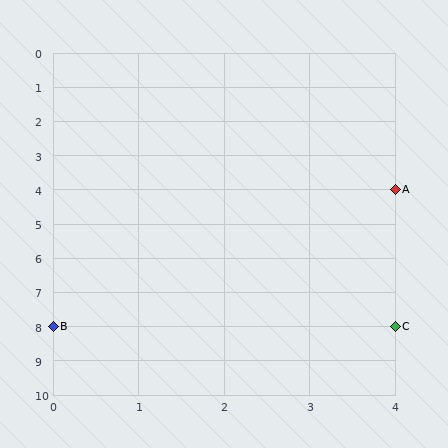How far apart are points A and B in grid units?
Points A and B are 4 columns and 4 rows apart (about 5.7 grid units diagonally).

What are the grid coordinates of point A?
Point A is at grid coordinates (4, 4).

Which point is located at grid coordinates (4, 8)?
Point C is at (4, 8).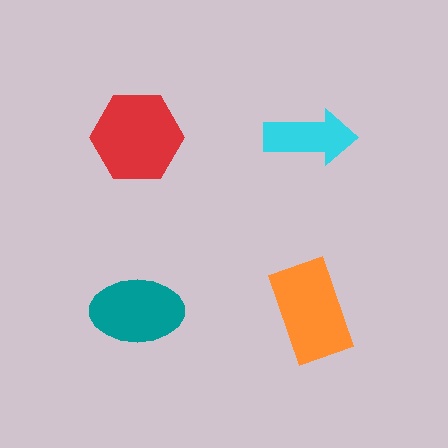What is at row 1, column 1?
A red hexagon.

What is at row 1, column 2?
A cyan arrow.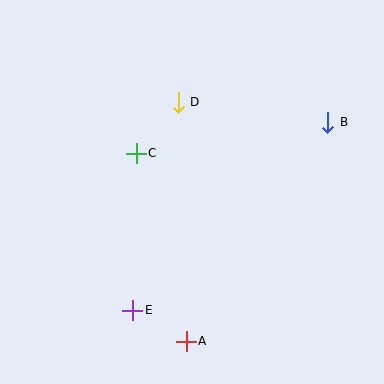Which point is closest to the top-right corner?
Point B is closest to the top-right corner.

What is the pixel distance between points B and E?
The distance between B and E is 271 pixels.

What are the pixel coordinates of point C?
Point C is at (136, 153).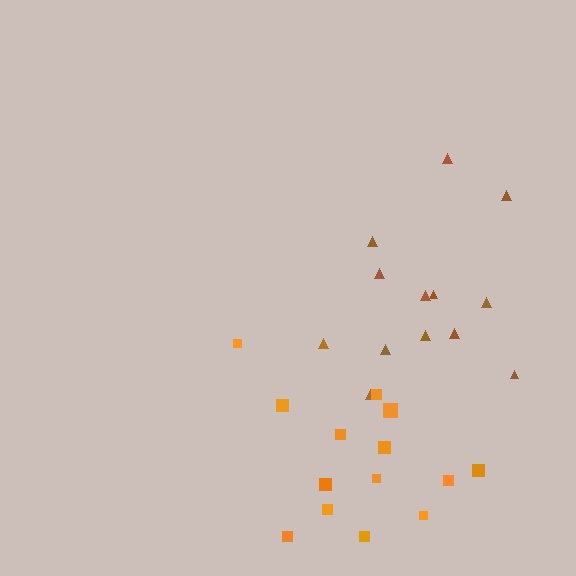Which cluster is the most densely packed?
Orange.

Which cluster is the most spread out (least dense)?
Brown.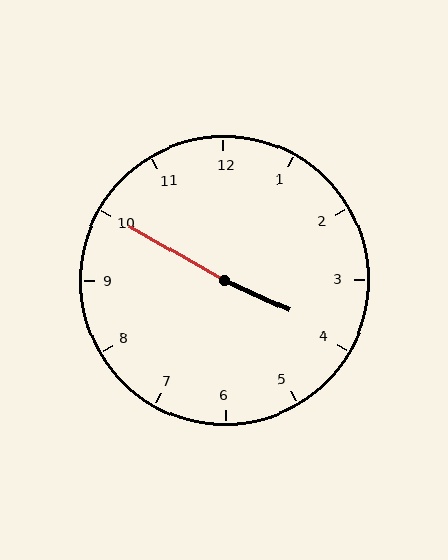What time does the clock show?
3:50.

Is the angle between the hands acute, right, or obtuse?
It is obtuse.